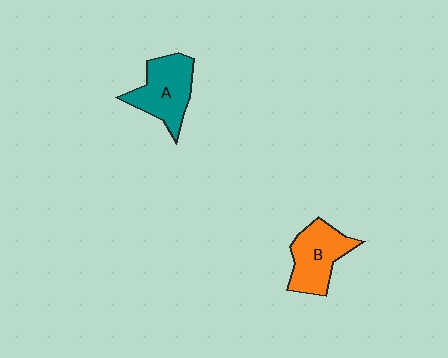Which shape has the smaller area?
Shape B (orange).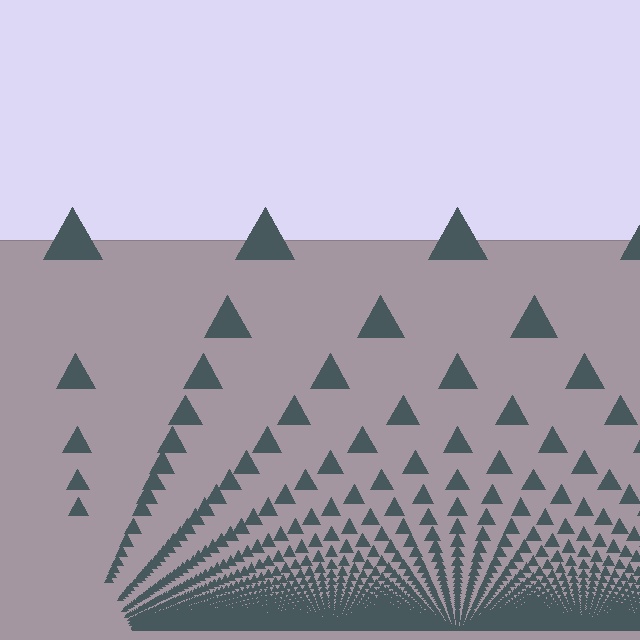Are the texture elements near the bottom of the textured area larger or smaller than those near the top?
Smaller. The gradient is inverted — elements near the bottom are smaller and denser.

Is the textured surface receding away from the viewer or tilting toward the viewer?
The surface appears to tilt toward the viewer. Texture elements get larger and sparser toward the top.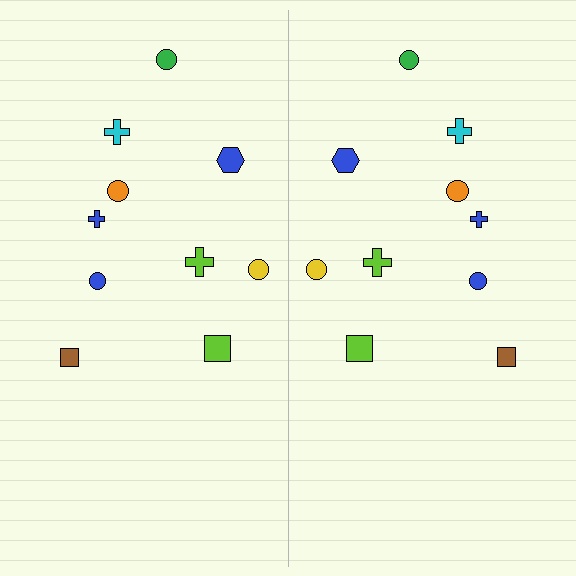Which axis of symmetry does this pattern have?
The pattern has a vertical axis of symmetry running through the center of the image.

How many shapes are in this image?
There are 20 shapes in this image.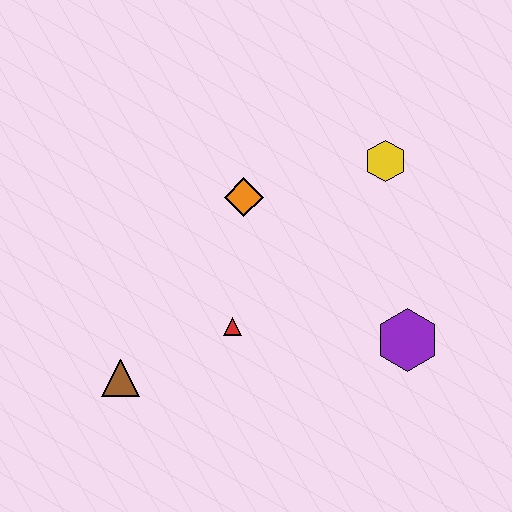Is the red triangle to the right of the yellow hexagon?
No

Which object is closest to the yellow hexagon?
The orange diamond is closest to the yellow hexagon.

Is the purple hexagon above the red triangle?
No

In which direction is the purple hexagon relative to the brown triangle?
The purple hexagon is to the right of the brown triangle.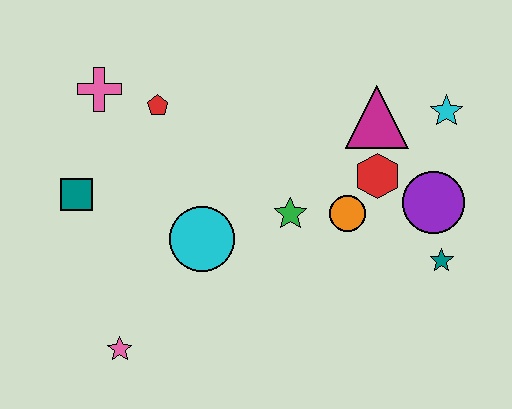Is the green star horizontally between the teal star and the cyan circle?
Yes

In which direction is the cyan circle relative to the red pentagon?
The cyan circle is below the red pentagon.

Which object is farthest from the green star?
The pink cross is farthest from the green star.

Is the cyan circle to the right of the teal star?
No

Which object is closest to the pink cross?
The red pentagon is closest to the pink cross.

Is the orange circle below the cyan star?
Yes